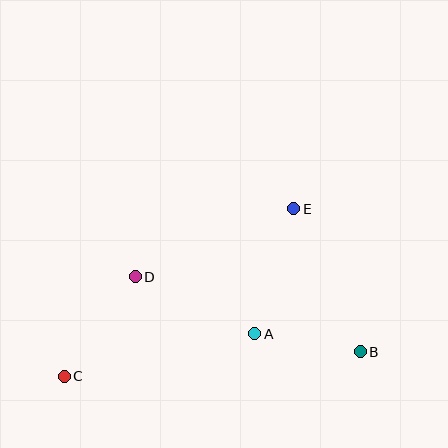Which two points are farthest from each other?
Points B and C are farthest from each other.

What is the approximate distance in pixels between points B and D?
The distance between B and D is approximately 237 pixels.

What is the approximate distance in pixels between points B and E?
The distance between B and E is approximately 158 pixels.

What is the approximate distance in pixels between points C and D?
The distance between C and D is approximately 122 pixels.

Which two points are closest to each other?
Points A and B are closest to each other.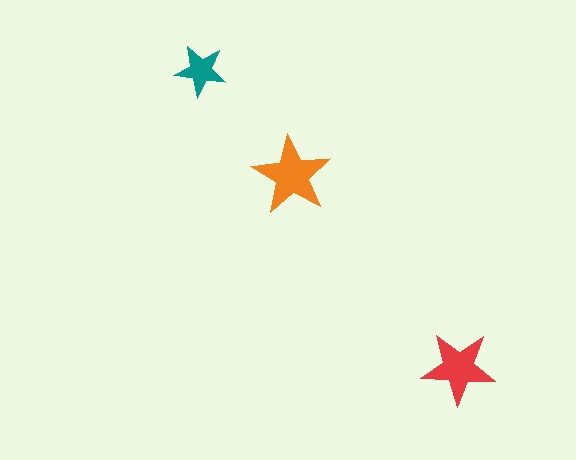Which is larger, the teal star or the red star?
The red one.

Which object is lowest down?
The red star is bottommost.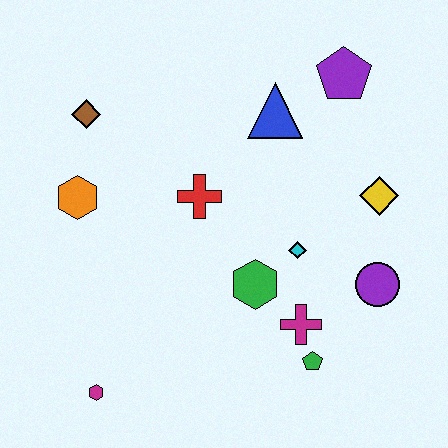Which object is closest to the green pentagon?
The magenta cross is closest to the green pentagon.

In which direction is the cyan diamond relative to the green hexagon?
The cyan diamond is to the right of the green hexagon.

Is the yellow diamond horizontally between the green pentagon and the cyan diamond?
No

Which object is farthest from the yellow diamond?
The magenta hexagon is farthest from the yellow diamond.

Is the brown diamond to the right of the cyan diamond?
No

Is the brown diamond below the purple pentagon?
Yes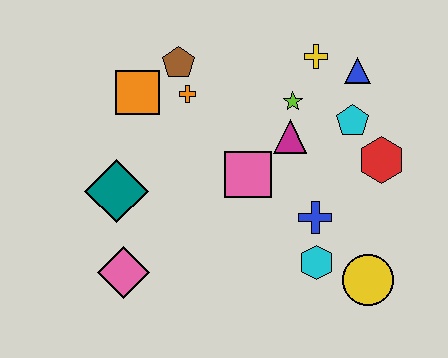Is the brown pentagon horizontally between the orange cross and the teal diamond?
Yes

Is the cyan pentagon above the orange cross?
No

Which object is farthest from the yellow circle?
The orange square is farthest from the yellow circle.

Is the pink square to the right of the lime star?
No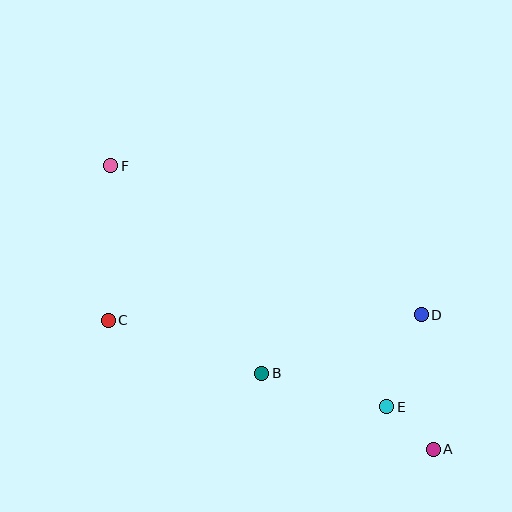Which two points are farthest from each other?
Points A and F are farthest from each other.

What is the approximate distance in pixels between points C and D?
The distance between C and D is approximately 313 pixels.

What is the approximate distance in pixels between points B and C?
The distance between B and C is approximately 162 pixels.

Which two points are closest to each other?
Points A and E are closest to each other.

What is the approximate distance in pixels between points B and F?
The distance between B and F is approximately 257 pixels.